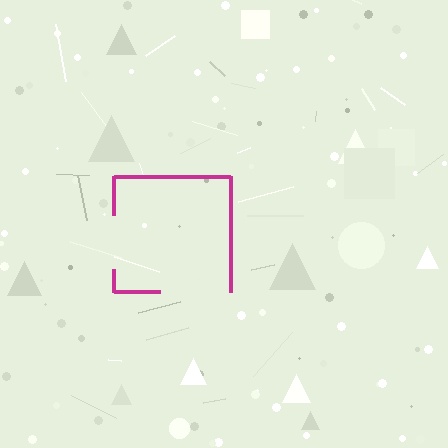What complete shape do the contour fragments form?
The contour fragments form a square.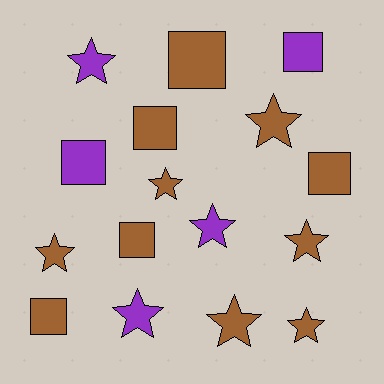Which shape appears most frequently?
Star, with 9 objects.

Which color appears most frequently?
Brown, with 11 objects.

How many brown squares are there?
There are 5 brown squares.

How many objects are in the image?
There are 16 objects.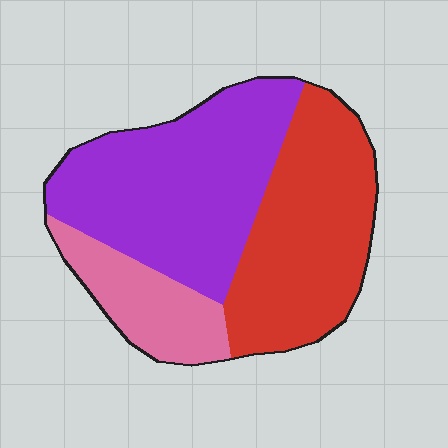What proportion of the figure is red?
Red takes up about three eighths (3/8) of the figure.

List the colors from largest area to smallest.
From largest to smallest: purple, red, pink.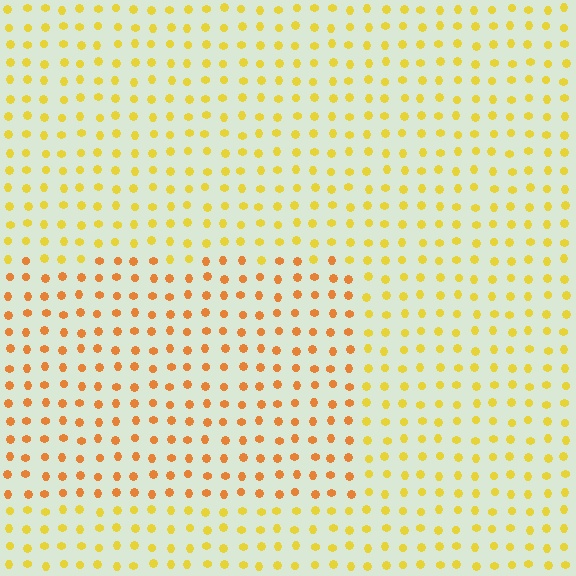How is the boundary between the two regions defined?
The boundary is defined purely by a slight shift in hue (about 28 degrees). Spacing, size, and orientation are identical on both sides.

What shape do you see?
I see a rectangle.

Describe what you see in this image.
The image is filled with small yellow elements in a uniform arrangement. A rectangle-shaped region is visible where the elements are tinted to a slightly different hue, forming a subtle color boundary.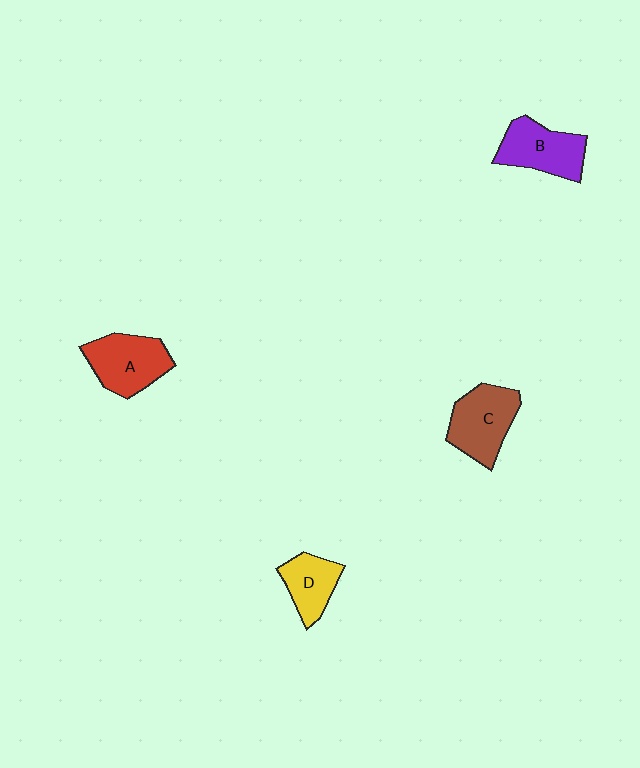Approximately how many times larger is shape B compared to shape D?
Approximately 1.4 times.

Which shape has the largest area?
Shape C (brown).